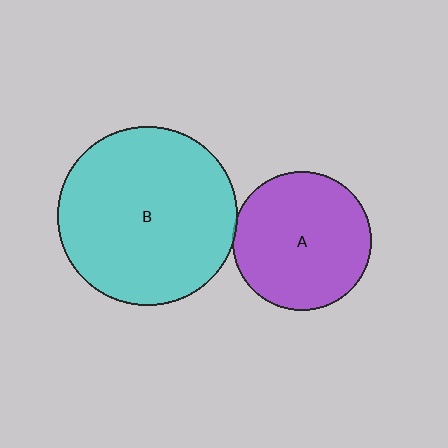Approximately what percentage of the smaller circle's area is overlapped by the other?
Approximately 5%.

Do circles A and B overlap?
Yes.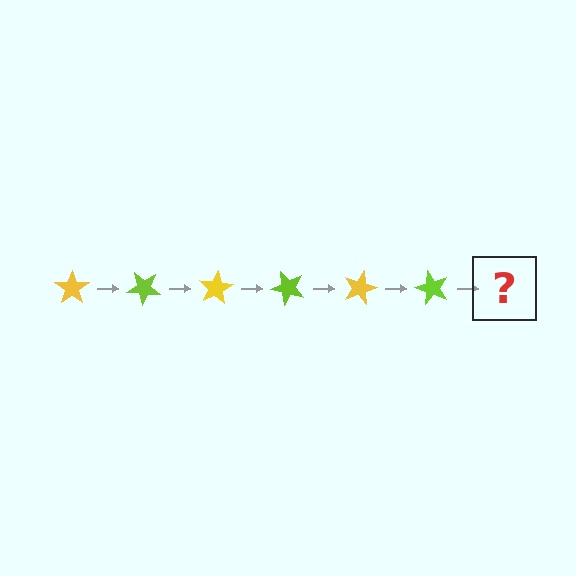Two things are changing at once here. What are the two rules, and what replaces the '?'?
The two rules are that it rotates 40 degrees each step and the color cycles through yellow and lime. The '?' should be a yellow star, rotated 240 degrees from the start.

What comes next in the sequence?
The next element should be a yellow star, rotated 240 degrees from the start.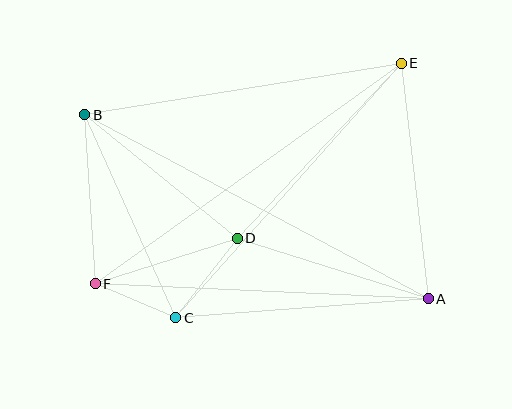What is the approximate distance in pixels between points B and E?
The distance between B and E is approximately 321 pixels.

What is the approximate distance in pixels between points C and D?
The distance between C and D is approximately 101 pixels.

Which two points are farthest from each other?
Points A and B are farthest from each other.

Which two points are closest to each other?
Points C and F are closest to each other.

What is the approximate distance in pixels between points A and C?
The distance between A and C is approximately 253 pixels.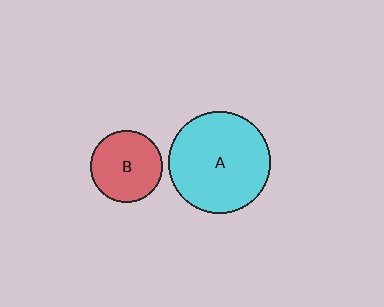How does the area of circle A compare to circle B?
Approximately 2.0 times.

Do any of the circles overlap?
No, none of the circles overlap.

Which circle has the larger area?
Circle A (cyan).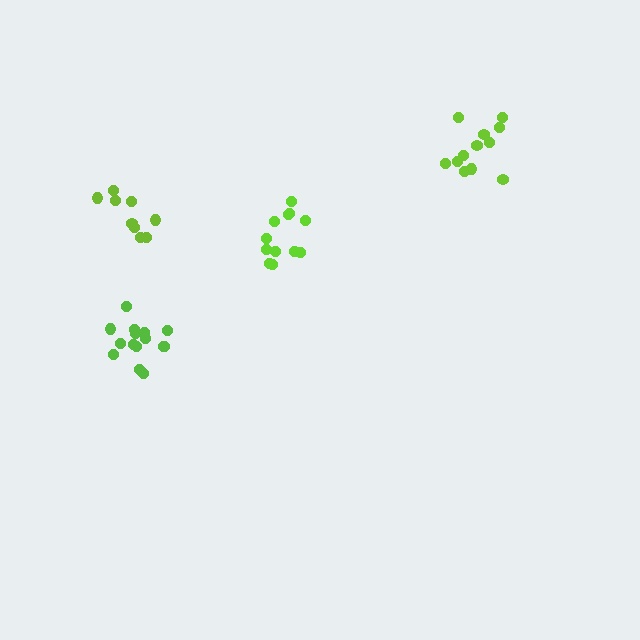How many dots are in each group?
Group 1: 12 dots, Group 2: 12 dots, Group 3: 9 dots, Group 4: 15 dots (48 total).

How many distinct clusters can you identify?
There are 4 distinct clusters.